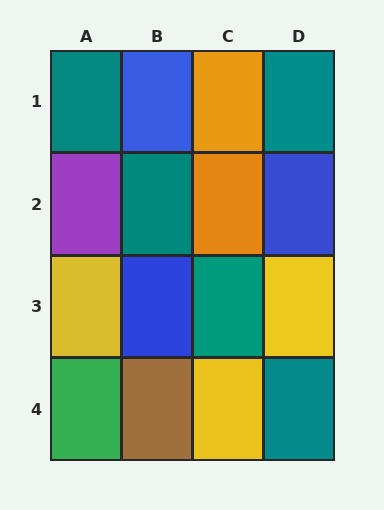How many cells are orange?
2 cells are orange.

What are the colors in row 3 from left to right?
Yellow, blue, teal, yellow.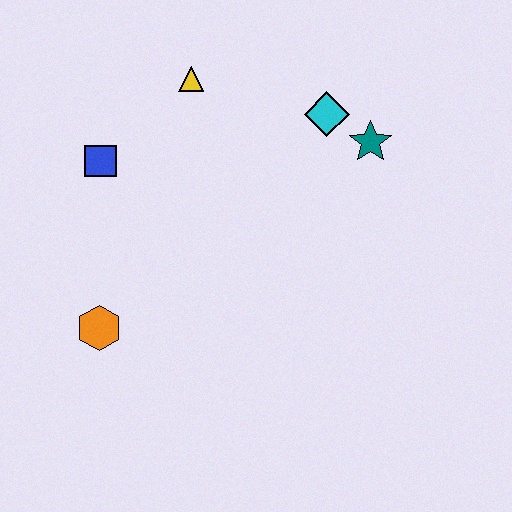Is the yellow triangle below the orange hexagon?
No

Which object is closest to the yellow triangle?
The blue square is closest to the yellow triangle.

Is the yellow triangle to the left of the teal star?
Yes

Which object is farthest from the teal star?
The orange hexagon is farthest from the teal star.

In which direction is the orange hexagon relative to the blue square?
The orange hexagon is below the blue square.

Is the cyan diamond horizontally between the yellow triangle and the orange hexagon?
No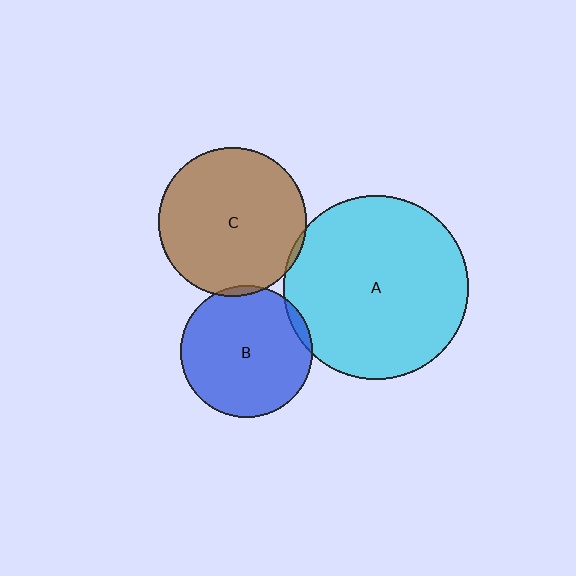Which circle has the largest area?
Circle A (cyan).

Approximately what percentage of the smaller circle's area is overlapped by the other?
Approximately 5%.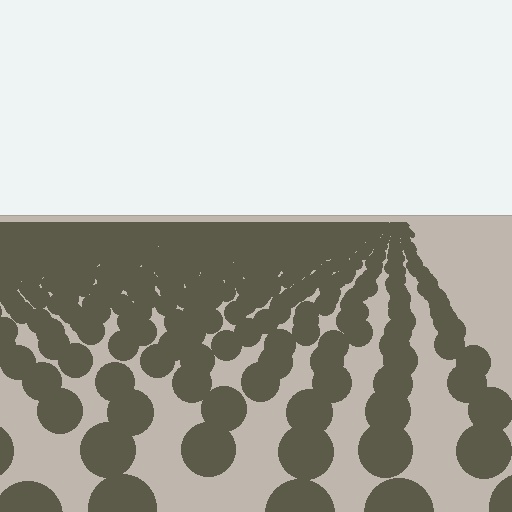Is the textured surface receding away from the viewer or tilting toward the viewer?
The surface is receding away from the viewer. Texture elements get smaller and denser toward the top.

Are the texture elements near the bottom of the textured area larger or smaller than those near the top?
Larger. Near the bottom, elements are closer to the viewer and appear at a bigger on-screen size.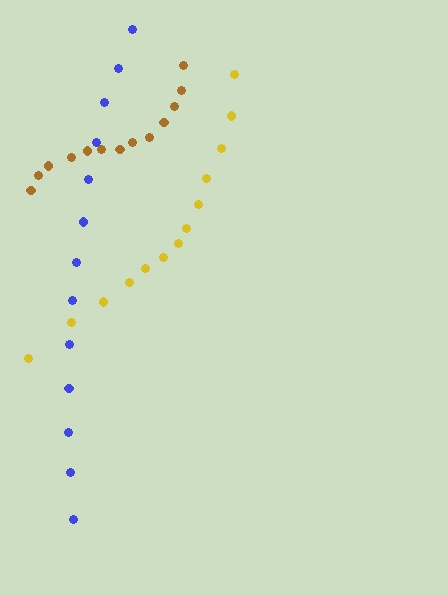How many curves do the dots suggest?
There are 3 distinct paths.